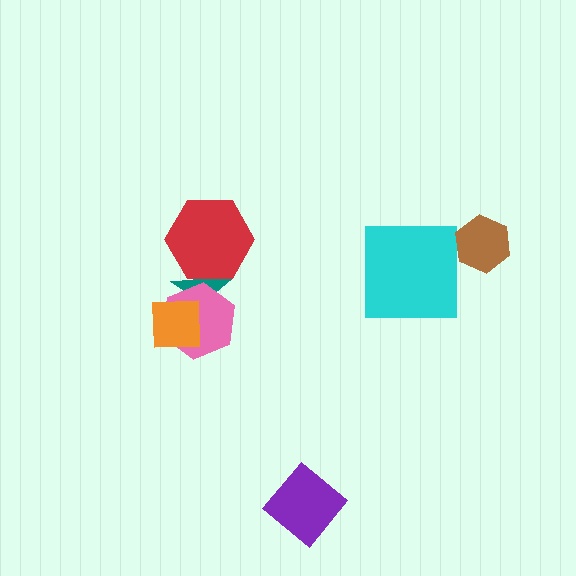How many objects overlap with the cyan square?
0 objects overlap with the cyan square.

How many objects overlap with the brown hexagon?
0 objects overlap with the brown hexagon.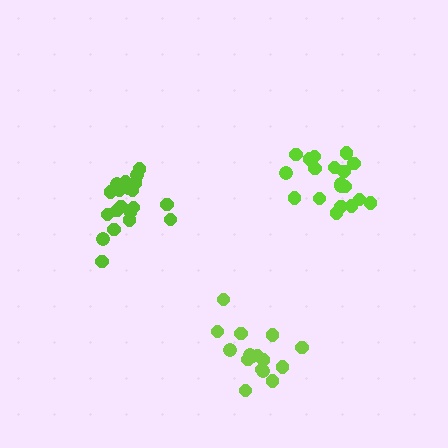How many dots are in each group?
Group 1: 19 dots, Group 2: 16 dots, Group 3: 20 dots (55 total).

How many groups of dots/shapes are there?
There are 3 groups.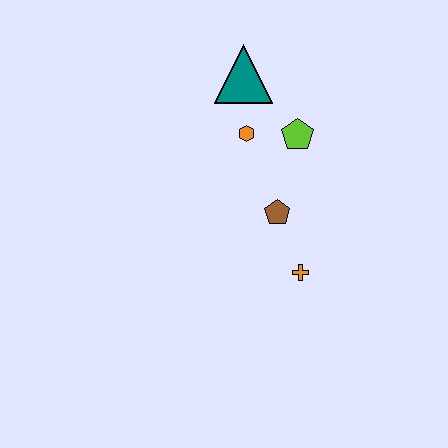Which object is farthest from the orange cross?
The teal triangle is farthest from the orange cross.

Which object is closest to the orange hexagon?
The lime pentagon is closest to the orange hexagon.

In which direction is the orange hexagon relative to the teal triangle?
The orange hexagon is below the teal triangle.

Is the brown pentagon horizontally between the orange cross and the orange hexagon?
Yes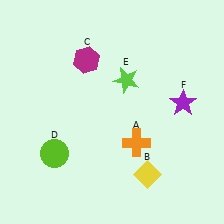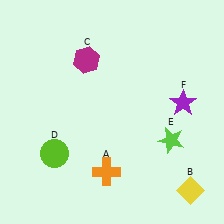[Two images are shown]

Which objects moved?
The objects that moved are: the orange cross (A), the yellow diamond (B), the lime star (E).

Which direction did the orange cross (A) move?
The orange cross (A) moved left.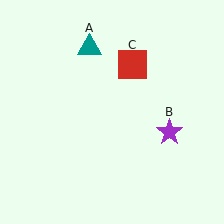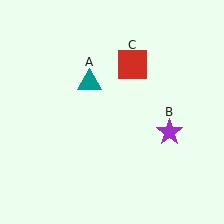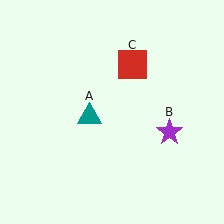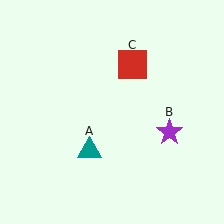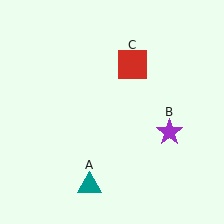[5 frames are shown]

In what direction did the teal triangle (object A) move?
The teal triangle (object A) moved down.